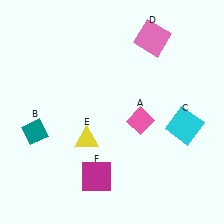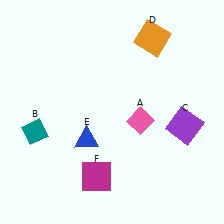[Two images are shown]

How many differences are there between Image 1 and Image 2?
There are 3 differences between the two images.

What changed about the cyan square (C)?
In Image 1, C is cyan. In Image 2, it changed to purple.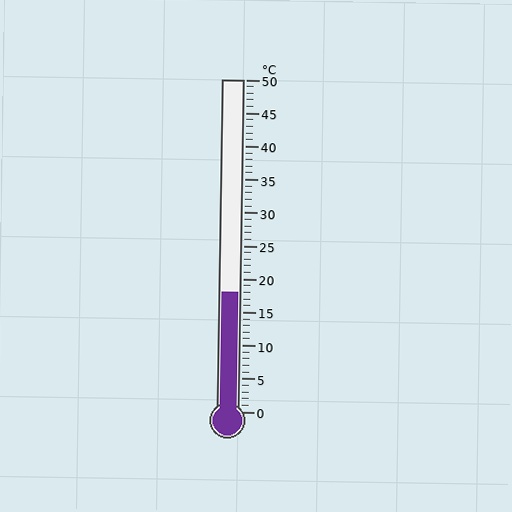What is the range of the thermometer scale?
The thermometer scale ranges from 0°C to 50°C.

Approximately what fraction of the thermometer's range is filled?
The thermometer is filled to approximately 35% of its range.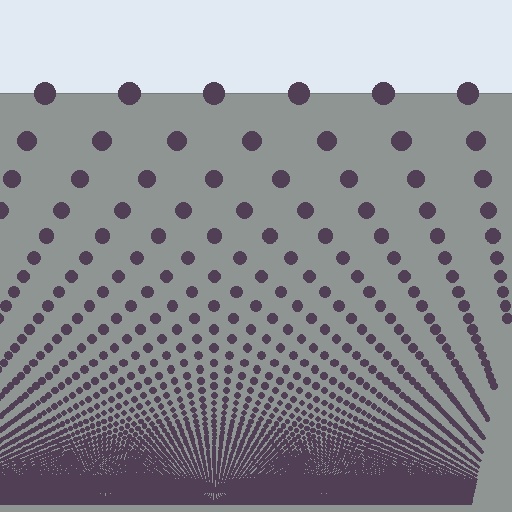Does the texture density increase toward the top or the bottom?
Density increases toward the bottom.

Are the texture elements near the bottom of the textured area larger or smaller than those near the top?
Smaller. The gradient is inverted — elements near the bottom are smaller and denser.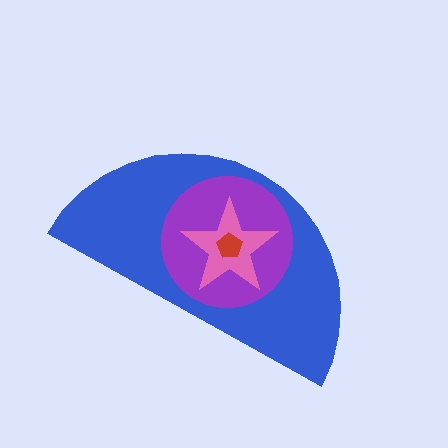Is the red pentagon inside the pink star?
Yes.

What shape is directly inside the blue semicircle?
The purple circle.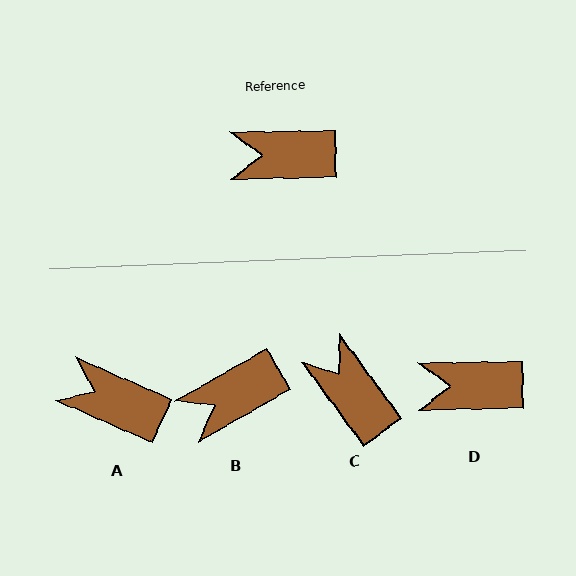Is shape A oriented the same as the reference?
No, it is off by about 25 degrees.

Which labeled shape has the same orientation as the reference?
D.